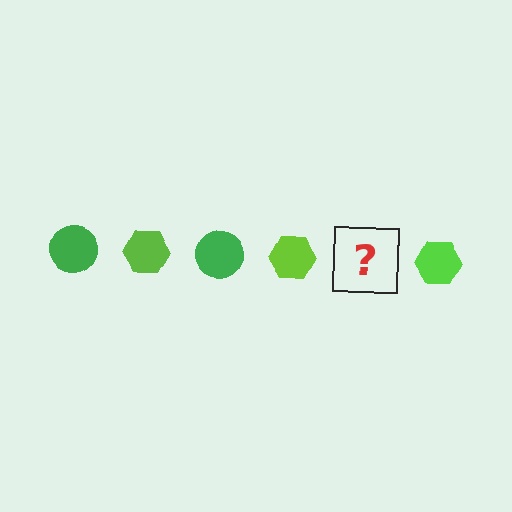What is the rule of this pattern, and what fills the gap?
The rule is that the pattern alternates between green circle and lime hexagon. The gap should be filled with a green circle.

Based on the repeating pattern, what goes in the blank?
The blank should be a green circle.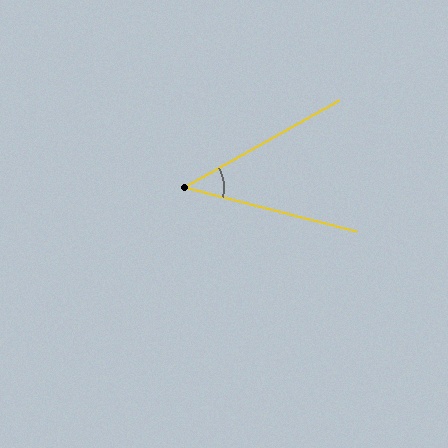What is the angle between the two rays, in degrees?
Approximately 44 degrees.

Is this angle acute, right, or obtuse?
It is acute.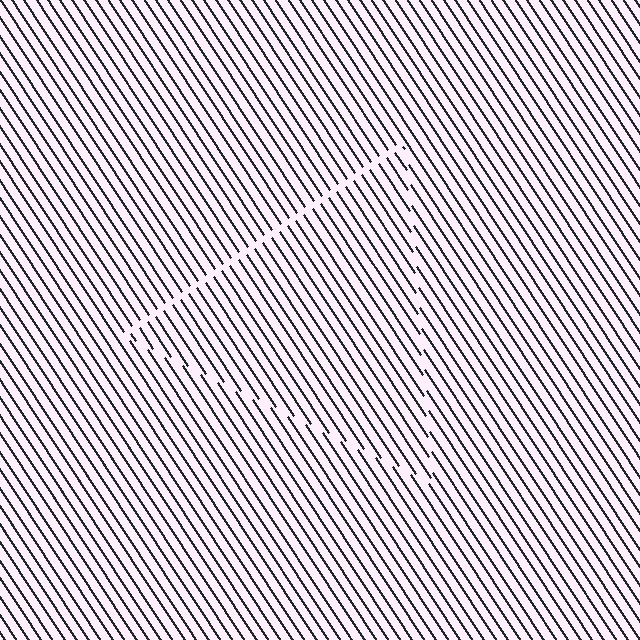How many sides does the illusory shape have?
3 sides — the line-ends trace a triangle.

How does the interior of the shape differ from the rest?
The interior of the shape contains the same grating, shifted by half a period — the contour is defined by the phase discontinuity where line-ends from the inner and outer gratings abut.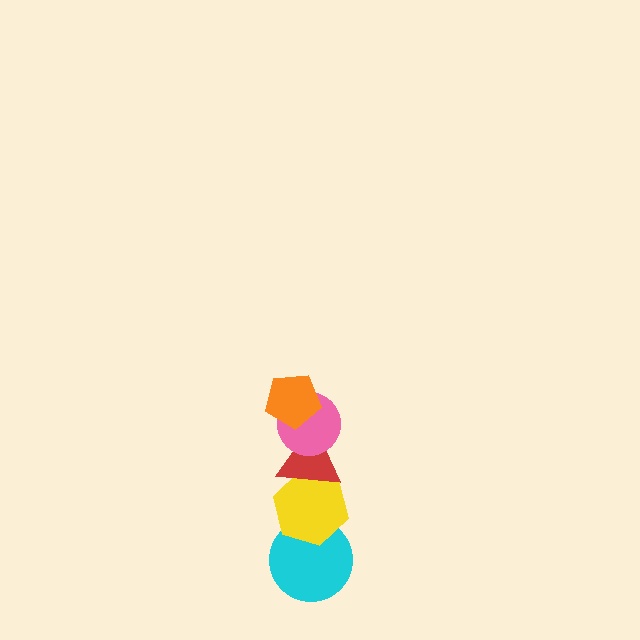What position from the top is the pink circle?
The pink circle is 2nd from the top.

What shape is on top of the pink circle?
The orange pentagon is on top of the pink circle.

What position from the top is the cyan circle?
The cyan circle is 5th from the top.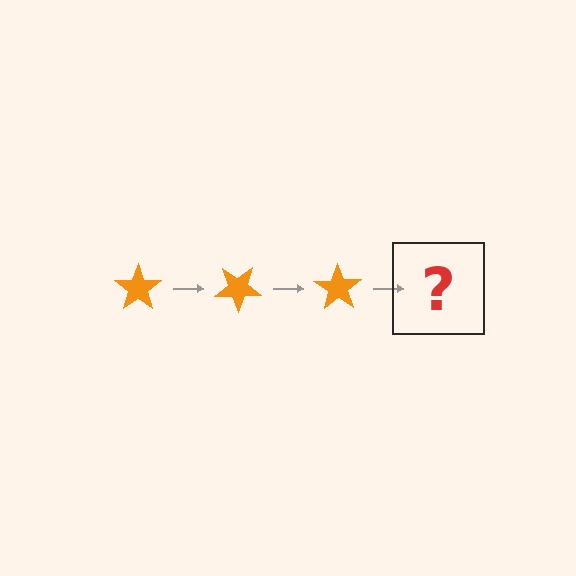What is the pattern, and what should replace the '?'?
The pattern is that the star rotates 35 degrees each step. The '?' should be an orange star rotated 105 degrees.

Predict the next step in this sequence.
The next step is an orange star rotated 105 degrees.